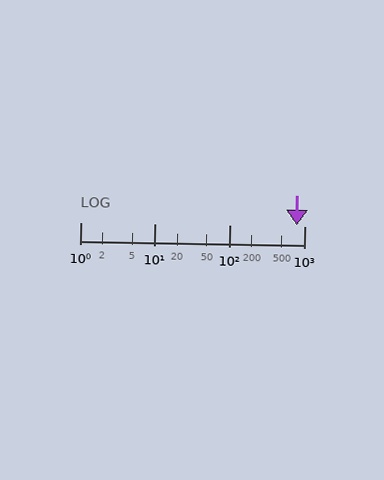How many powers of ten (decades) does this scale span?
The scale spans 3 decades, from 1 to 1000.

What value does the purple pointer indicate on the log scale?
The pointer indicates approximately 800.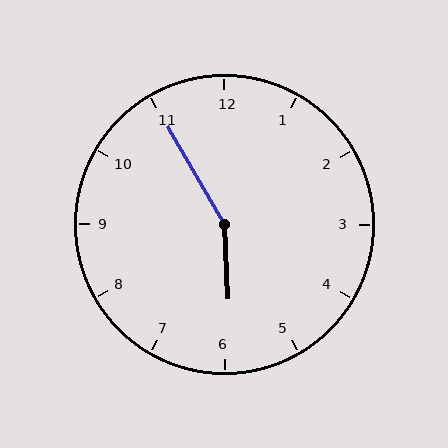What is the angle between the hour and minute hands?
Approximately 152 degrees.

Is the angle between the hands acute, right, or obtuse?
It is obtuse.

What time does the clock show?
5:55.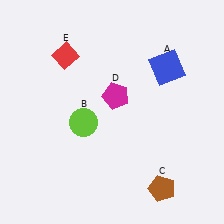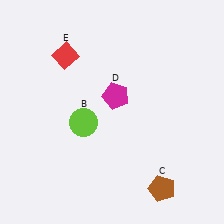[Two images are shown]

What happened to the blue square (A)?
The blue square (A) was removed in Image 2. It was in the top-right area of Image 1.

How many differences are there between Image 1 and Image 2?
There is 1 difference between the two images.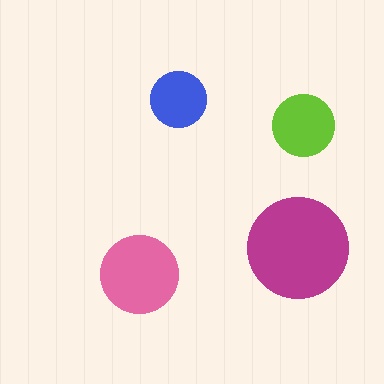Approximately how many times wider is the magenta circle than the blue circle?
About 2 times wider.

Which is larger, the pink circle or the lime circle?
The pink one.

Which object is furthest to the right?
The lime circle is rightmost.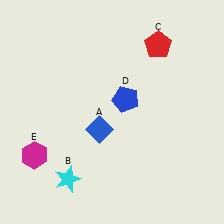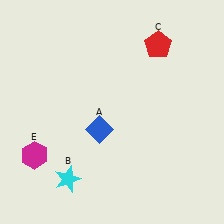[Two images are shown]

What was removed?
The blue pentagon (D) was removed in Image 2.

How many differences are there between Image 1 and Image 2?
There is 1 difference between the two images.